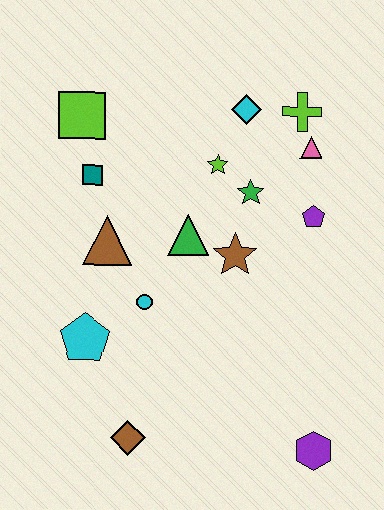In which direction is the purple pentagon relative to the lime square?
The purple pentagon is to the right of the lime square.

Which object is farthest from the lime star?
The purple hexagon is farthest from the lime star.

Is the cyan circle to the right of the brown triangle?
Yes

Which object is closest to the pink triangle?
The lime cross is closest to the pink triangle.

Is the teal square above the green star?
Yes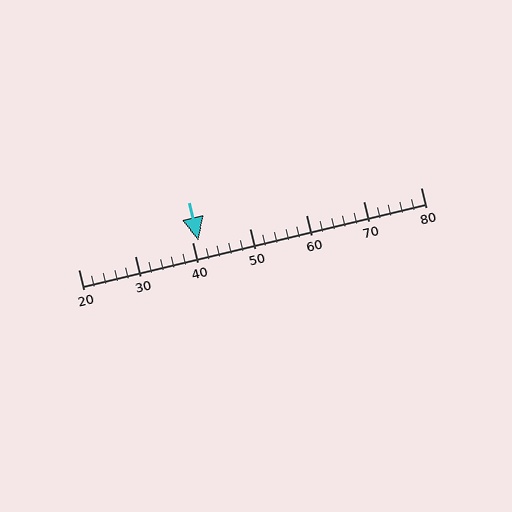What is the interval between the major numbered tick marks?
The major tick marks are spaced 10 units apart.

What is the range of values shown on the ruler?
The ruler shows values from 20 to 80.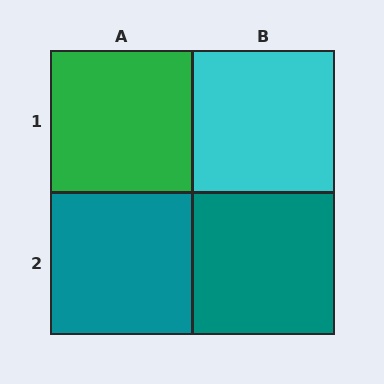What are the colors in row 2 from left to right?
Teal, teal.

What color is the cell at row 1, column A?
Green.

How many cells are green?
1 cell is green.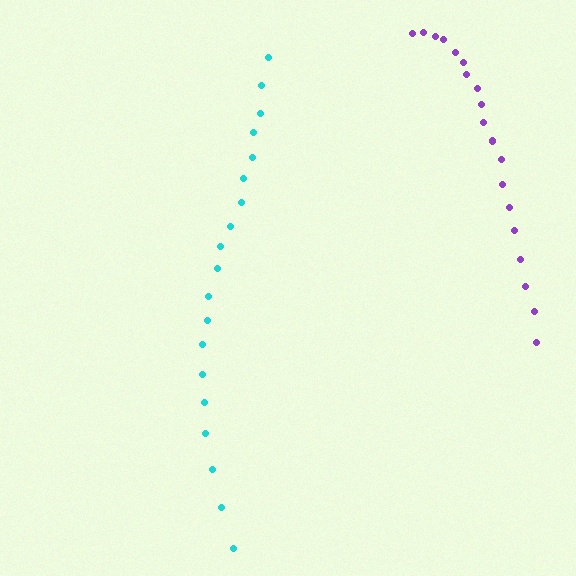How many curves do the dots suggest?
There are 2 distinct paths.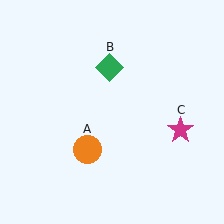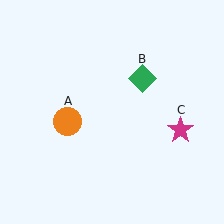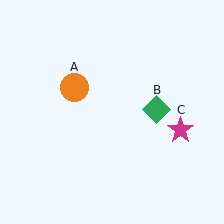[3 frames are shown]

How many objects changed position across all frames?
2 objects changed position: orange circle (object A), green diamond (object B).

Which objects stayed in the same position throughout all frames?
Magenta star (object C) remained stationary.